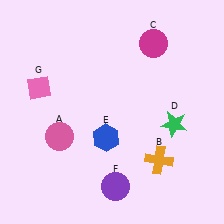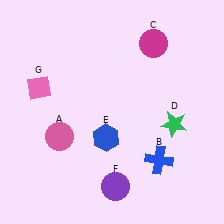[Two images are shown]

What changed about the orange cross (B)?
In Image 1, B is orange. In Image 2, it changed to blue.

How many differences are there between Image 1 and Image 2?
There is 1 difference between the two images.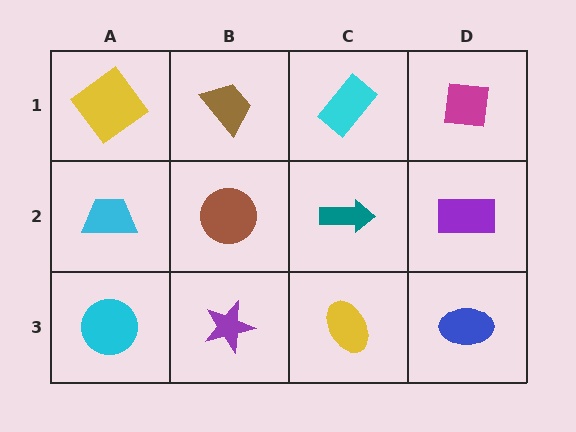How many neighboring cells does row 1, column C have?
3.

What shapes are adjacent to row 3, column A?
A cyan trapezoid (row 2, column A), a purple star (row 3, column B).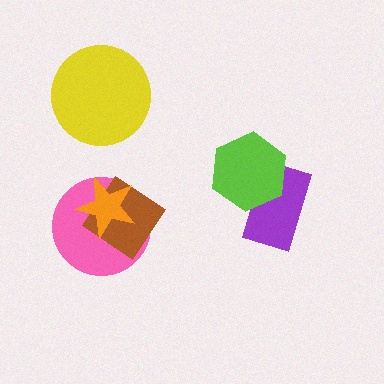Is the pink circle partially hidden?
Yes, it is partially covered by another shape.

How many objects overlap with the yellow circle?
0 objects overlap with the yellow circle.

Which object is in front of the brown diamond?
The orange star is in front of the brown diamond.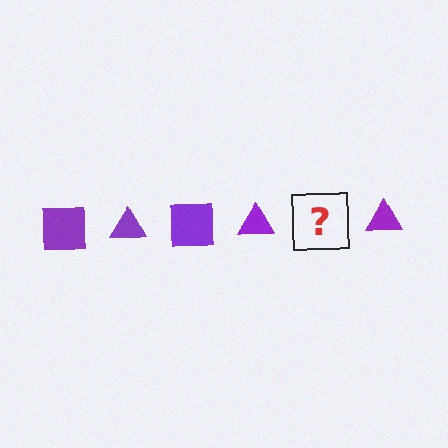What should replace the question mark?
The question mark should be replaced with a purple square.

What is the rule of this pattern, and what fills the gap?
The rule is that the pattern cycles through square, triangle shapes in purple. The gap should be filled with a purple square.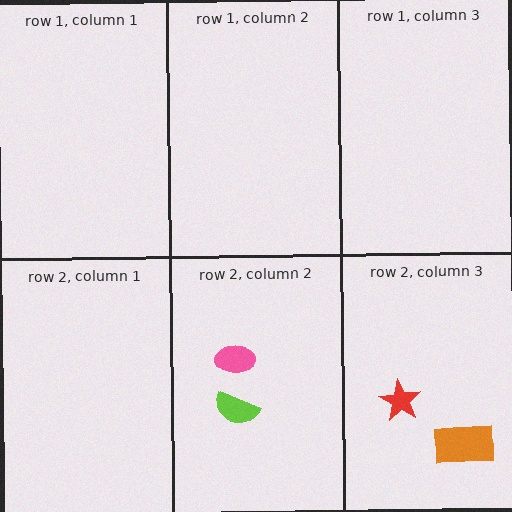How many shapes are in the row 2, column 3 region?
2.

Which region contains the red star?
The row 2, column 3 region.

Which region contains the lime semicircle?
The row 2, column 2 region.